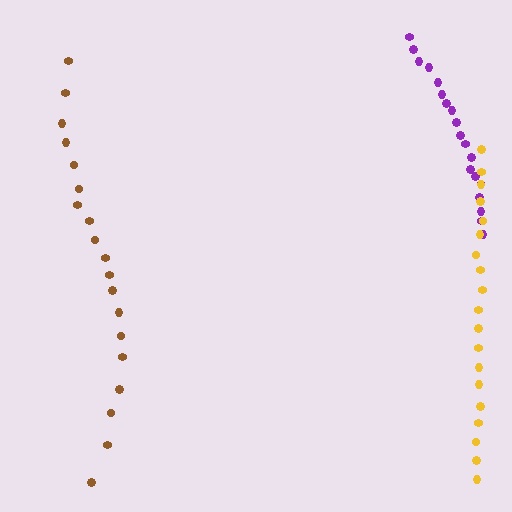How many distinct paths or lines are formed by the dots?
There are 3 distinct paths.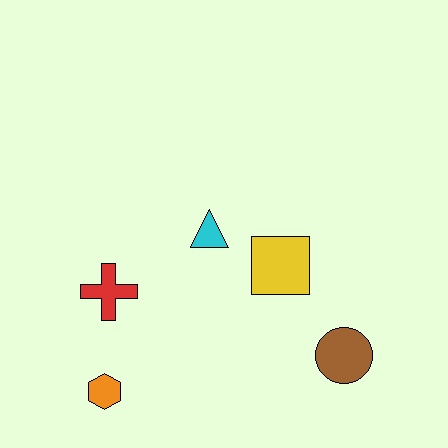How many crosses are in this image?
There is 1 cross.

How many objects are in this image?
There are 5 objects.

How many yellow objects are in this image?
There is 1 yellow object.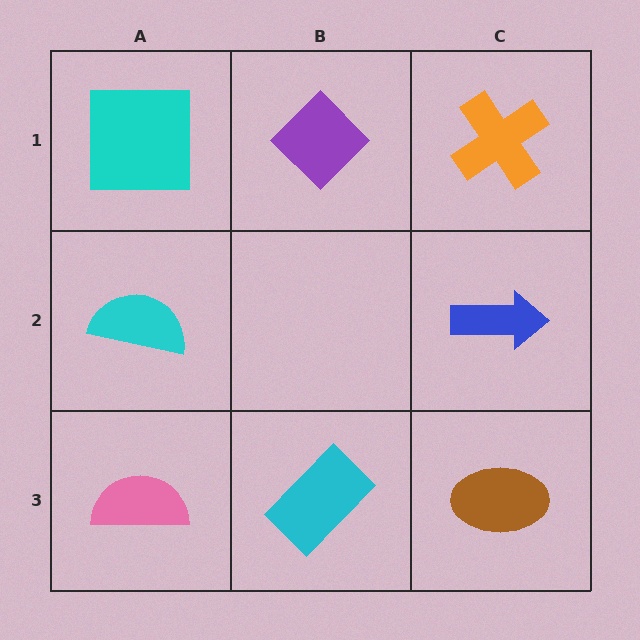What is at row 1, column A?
A cyan square.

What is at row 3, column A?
A pink semicircle.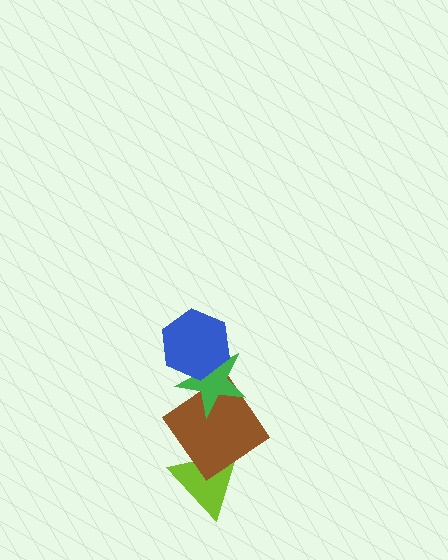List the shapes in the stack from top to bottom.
From top to bottom: the blue hexagon, the green star, the brown diamond, the lime triangle.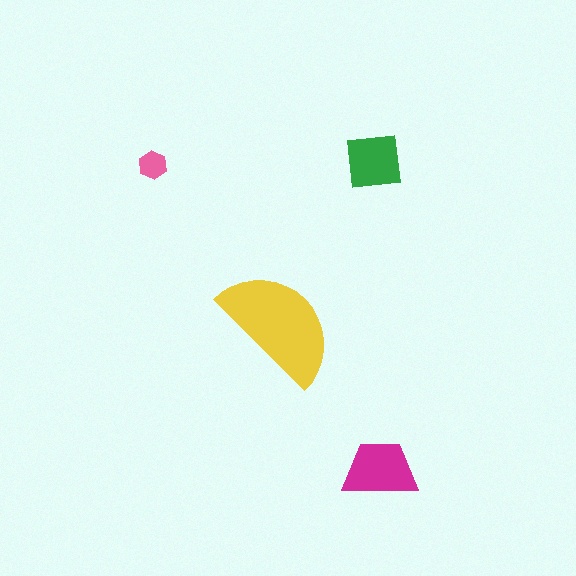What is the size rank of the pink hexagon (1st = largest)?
4th.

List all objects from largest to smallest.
The yellow semicircle, the magenta trapezoid, the green square, the pink hexagon.